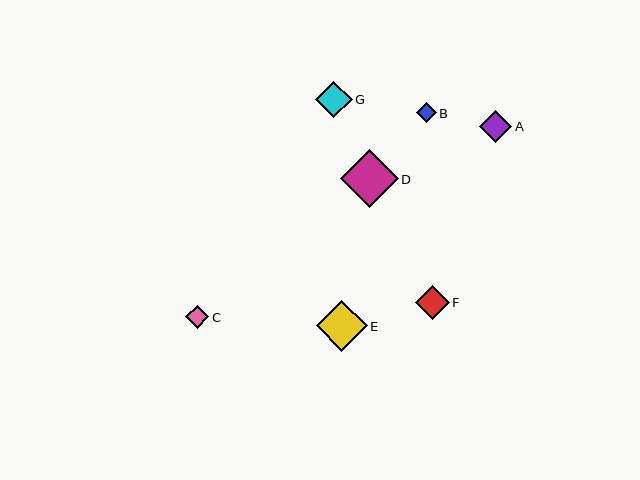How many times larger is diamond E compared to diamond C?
Diamond E is approximately 2.2 times the size of diamond C.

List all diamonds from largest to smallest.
From largest to smallest: D, E, G, F, A, C, B.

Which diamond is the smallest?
Diamond B is the smallest with a size of approximately 20 pixels.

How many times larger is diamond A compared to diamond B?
Diamond A is approximately 1.6 times the size of diamond B.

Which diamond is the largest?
Diamond D is the largest with a size of approximately 58 pixels.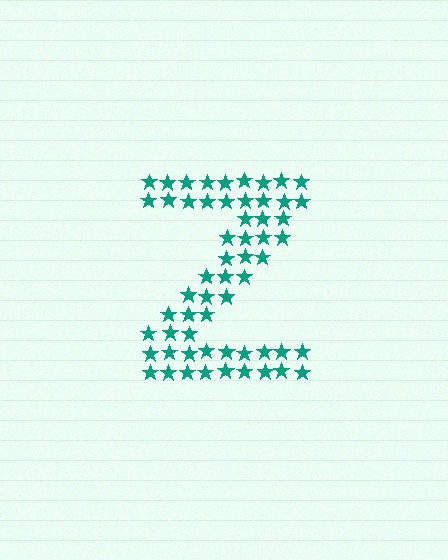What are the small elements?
The small elements are stars.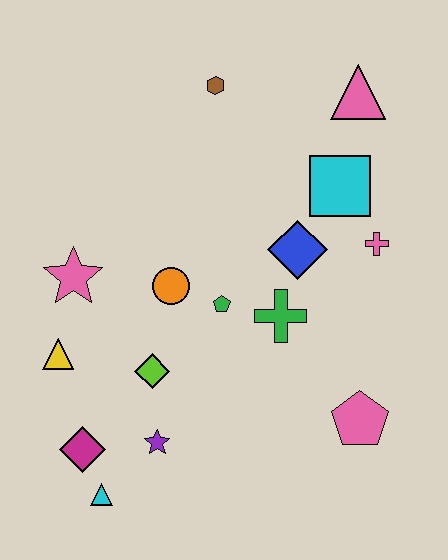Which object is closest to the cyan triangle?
The magenta diamond is closest to the cyan triangle.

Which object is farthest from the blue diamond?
The cyan triangle is farthest from the blue diamond.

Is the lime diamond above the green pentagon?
No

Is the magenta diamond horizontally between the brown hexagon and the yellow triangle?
Yes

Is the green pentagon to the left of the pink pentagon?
Yes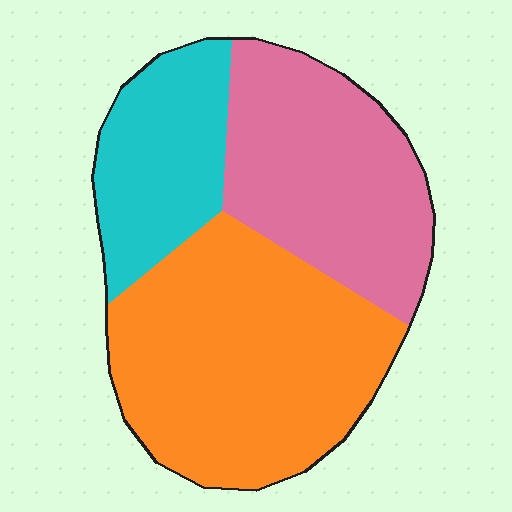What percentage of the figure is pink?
Pink takes up between a sixth and a third of the figure.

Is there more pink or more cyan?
Pink.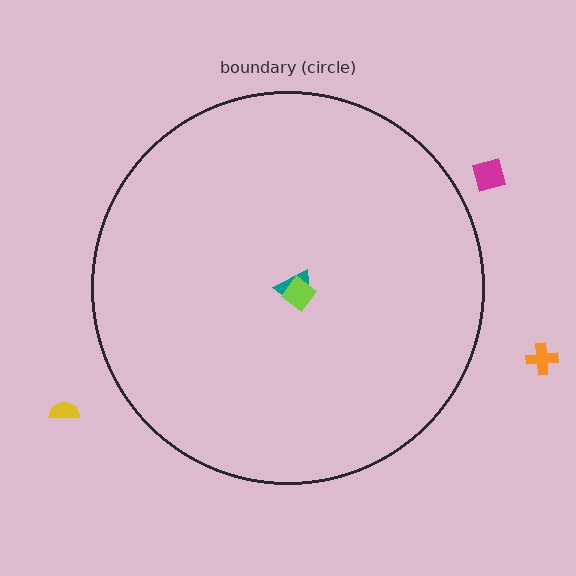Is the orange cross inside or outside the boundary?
Outside.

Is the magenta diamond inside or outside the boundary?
Outside.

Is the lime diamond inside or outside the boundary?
Inside.